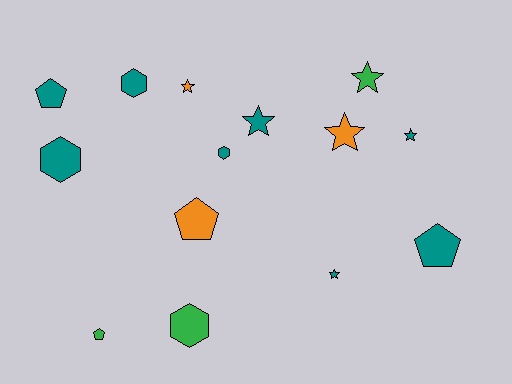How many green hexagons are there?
There is 1 green hexagon.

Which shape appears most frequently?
Star, with 6 objects.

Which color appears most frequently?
Teal, with 8 objects.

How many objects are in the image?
There are 14 objects.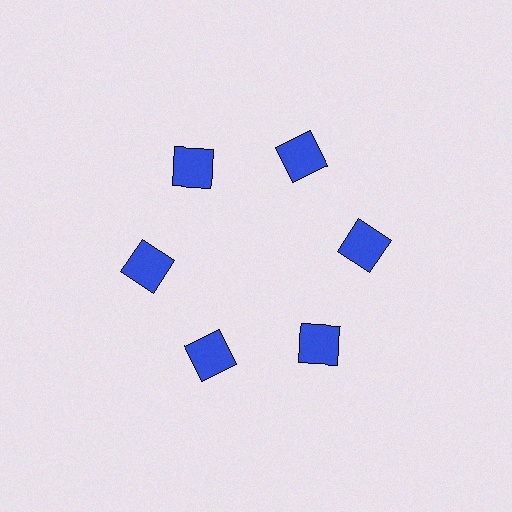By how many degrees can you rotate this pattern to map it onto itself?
The pattern maps onto itself every 60 degrees of rotation.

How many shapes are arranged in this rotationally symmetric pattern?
There are 6 shapes, arranged in 6 groups of 1.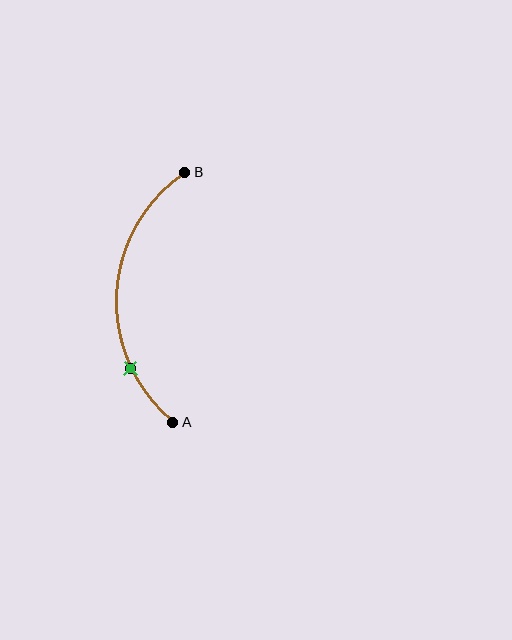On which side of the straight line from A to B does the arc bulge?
The arc bulges to the left of the straight line connecting A and B.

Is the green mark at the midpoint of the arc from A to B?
No. The green mark lies on the arc but is closer to endpoint A. The arc midpoint would be at the point on the curve equidistant along the arc from both A and B.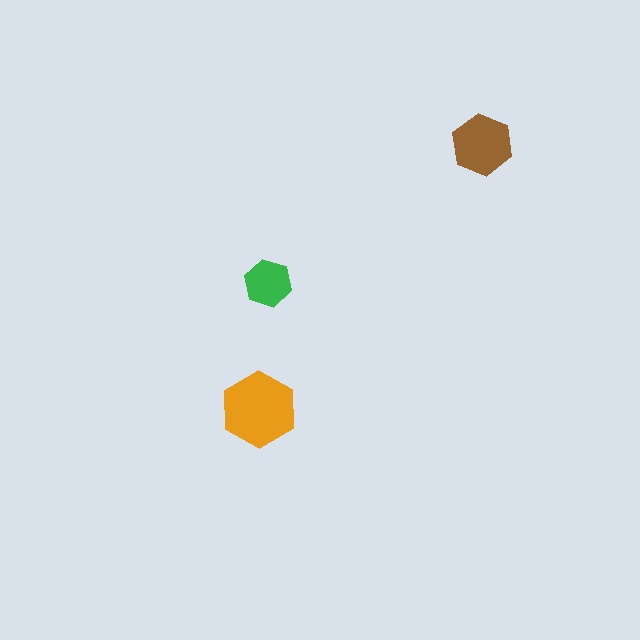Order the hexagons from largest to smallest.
the orange one, the brown one, the green one.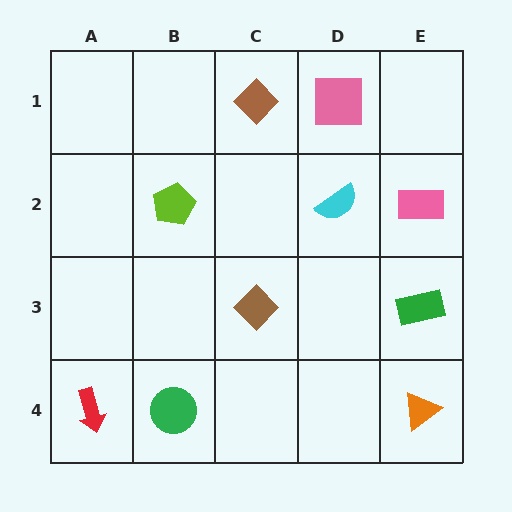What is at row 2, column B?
A lime pentagon.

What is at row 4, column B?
A green circle.